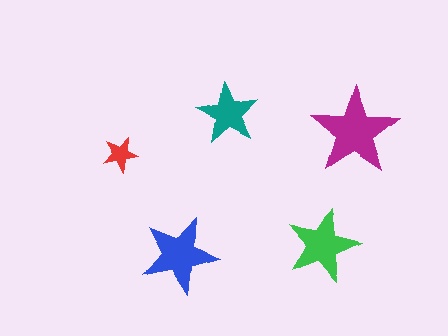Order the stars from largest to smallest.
the magenta one, the blue one, the green one, the teal one, the red one.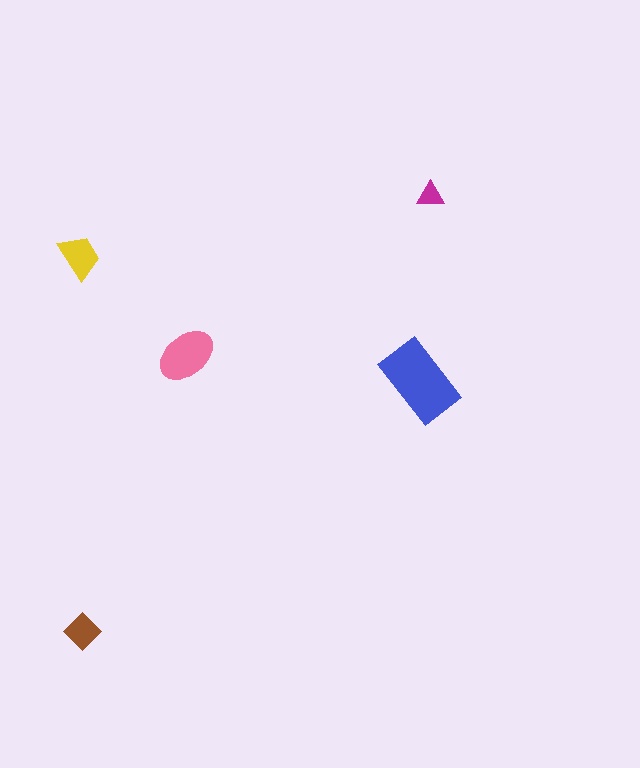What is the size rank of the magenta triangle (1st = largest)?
5th.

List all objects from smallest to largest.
The magenta triangle, the brown diamond, the yellow trapezoid, the pink ellipse, the blue rectangle.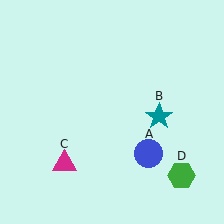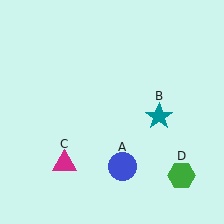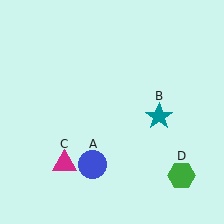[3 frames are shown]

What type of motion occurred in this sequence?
The blue circle (object A) rotated clockwise around the center of the scene.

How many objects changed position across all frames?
1 object changed position: blue circle (object A).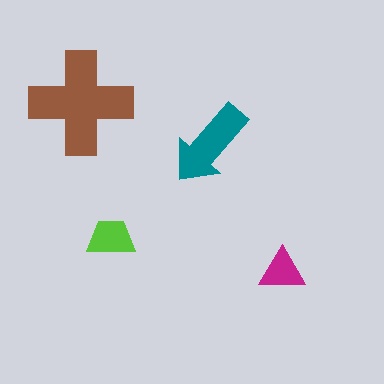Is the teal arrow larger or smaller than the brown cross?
Smaller.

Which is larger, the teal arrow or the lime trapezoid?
The teal arrow.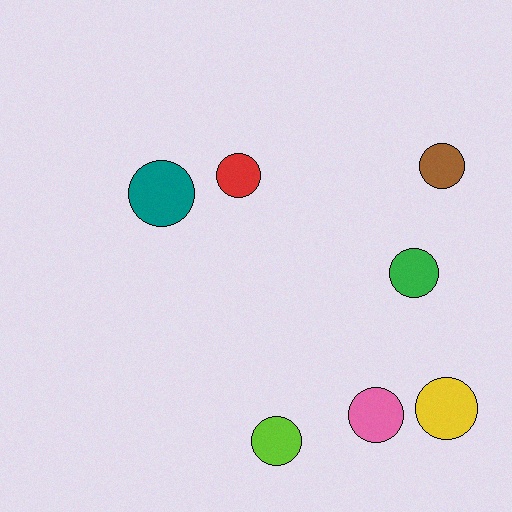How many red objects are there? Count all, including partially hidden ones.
There is 1 red object.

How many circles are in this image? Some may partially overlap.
There are 7 circles.